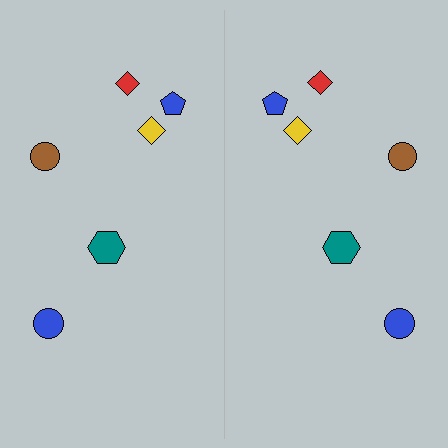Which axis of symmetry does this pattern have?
The pattern has a vertical axis of symmetry running through the center of the image.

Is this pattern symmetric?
Yes, this pattern has bilateral (reflection) symmetry.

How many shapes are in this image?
There are 12 shapes in this image.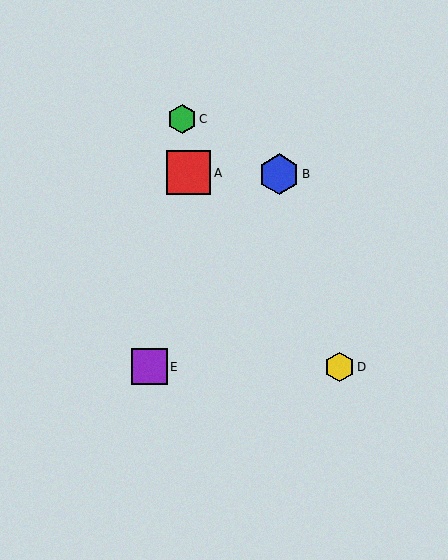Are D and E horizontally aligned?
Yes, both are at y≈367.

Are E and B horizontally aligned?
No, E is at y≈367 and B is at y≈174.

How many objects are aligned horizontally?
2 objects (D, E) are aligned horizontally.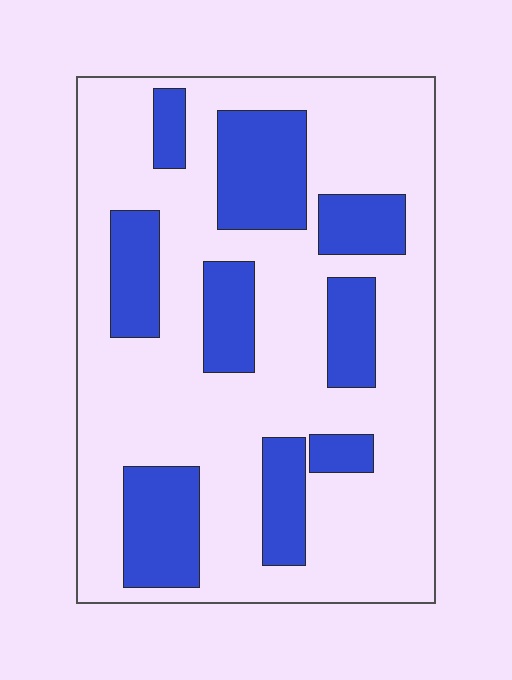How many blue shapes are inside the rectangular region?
9.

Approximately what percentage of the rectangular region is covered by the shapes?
Approximately 30%.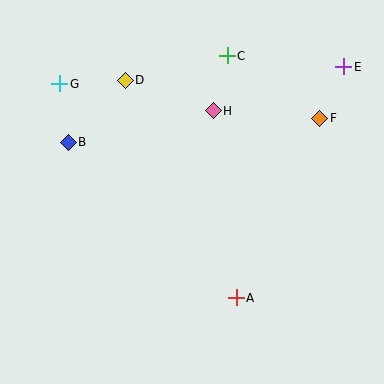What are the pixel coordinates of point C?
Point C is at (227, 56).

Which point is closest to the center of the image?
Point H at (213, 111) is closest to the center.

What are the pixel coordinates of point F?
Point F is at (320, 118).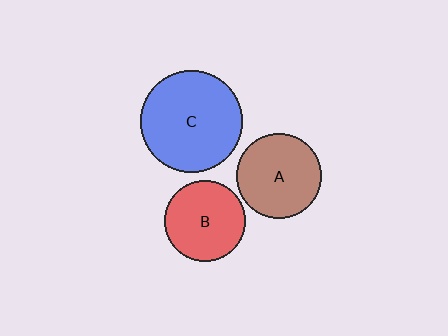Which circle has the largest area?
Circle C (blue).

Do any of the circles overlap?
No, none of the circles overlap.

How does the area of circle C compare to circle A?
Approximately 1.4 times.